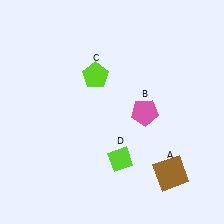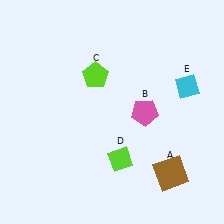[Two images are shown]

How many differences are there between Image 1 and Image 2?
There is 1 difference between the two images.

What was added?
A cyan diamond (E) was added in Image 2.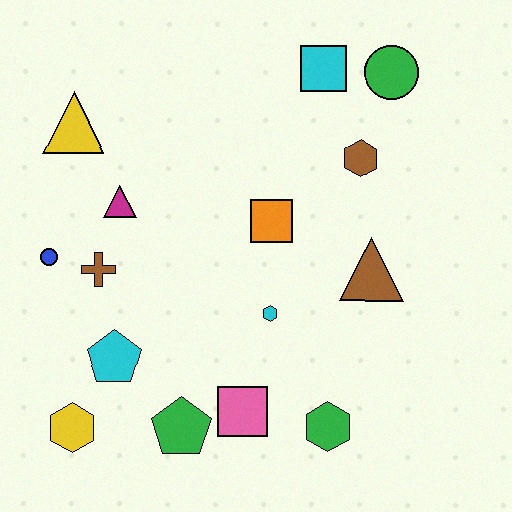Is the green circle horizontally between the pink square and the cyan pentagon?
No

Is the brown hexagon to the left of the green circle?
Yes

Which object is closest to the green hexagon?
The pink square is closest to the green hexagon.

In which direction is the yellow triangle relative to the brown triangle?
The yellow triangle is to the left of the brown triangle.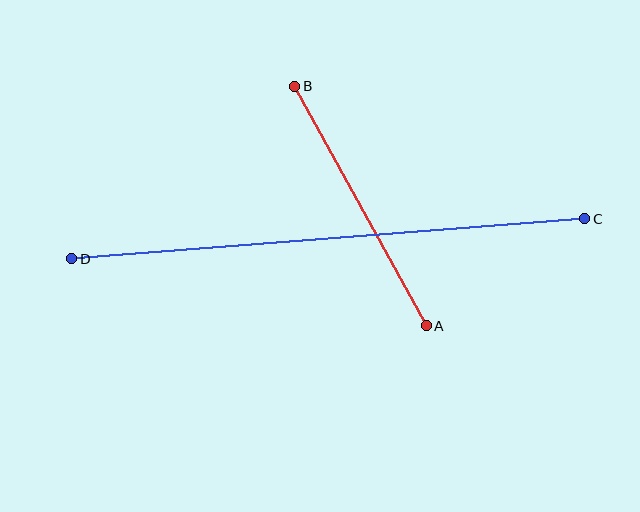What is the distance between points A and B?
The distance is approximately 273 pixels.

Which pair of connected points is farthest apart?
Points C and D are farthest apart.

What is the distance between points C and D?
The distance is approximately 515 pixels.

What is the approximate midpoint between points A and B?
The midpoint is at approximately (361, 206) pixels.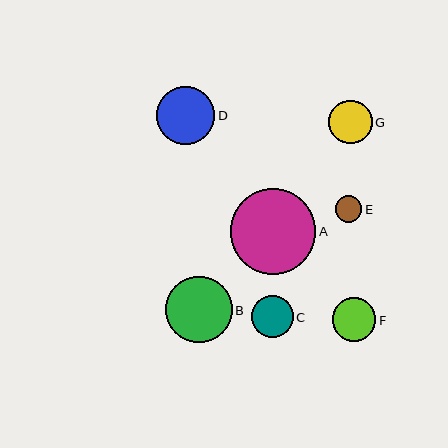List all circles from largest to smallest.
From largest to smallest: A, B, D, F, G, C, E.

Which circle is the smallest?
Circle E is the smallest with a size of approximately 27 pixels.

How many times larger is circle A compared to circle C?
Circle A is approximately 2.1 times the size of circle C.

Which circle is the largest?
Circle A is the largest with a size of approximately 86 pixels.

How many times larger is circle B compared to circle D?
Circle B is approximately 1.2 times the size of circle D.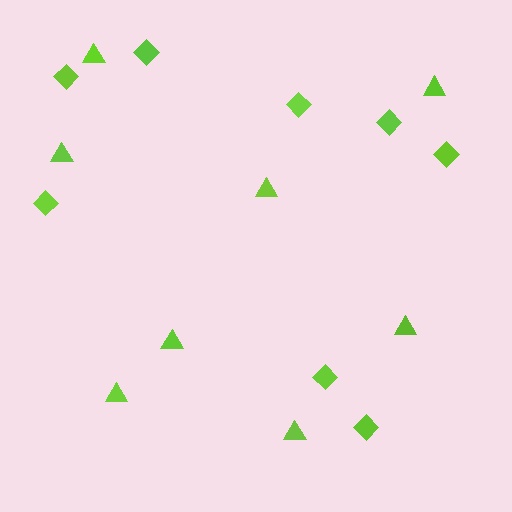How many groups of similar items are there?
There are 2 groups: one group of diamonds (8) and one group of triangles (8).